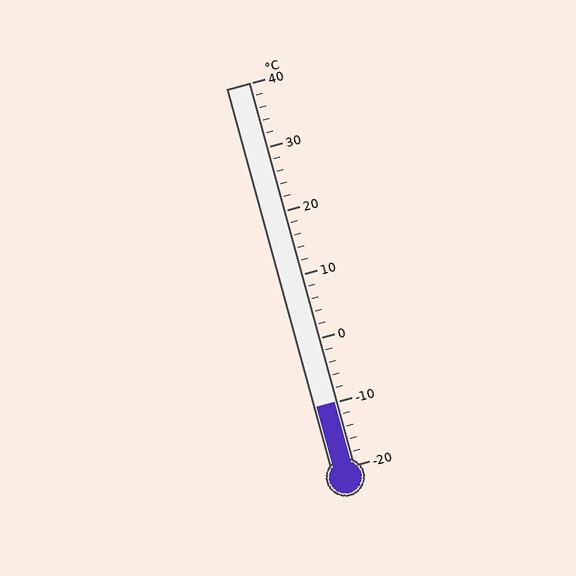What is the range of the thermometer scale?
The thermometer scale ranges from -20°C to 40°C.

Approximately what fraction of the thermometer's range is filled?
The thermometer is filled to approximately 15% of its range.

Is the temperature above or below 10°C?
The temperature is below 10°C.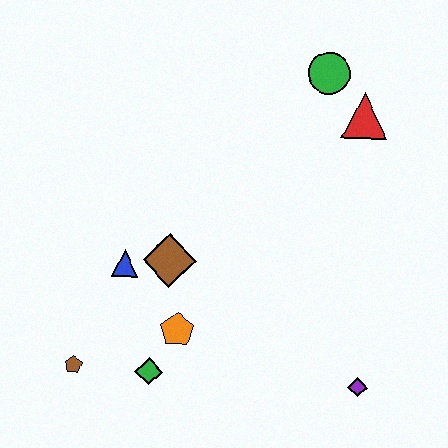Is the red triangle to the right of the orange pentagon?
Yes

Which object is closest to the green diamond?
The orange pentagon is closest to the green diamond.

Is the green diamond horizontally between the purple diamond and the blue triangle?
Yes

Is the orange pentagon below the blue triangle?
Yes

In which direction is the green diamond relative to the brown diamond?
The green diamond is below the brown diamond.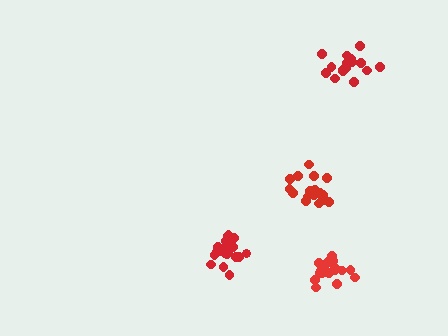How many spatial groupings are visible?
There are 4 spatial groupings.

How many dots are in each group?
Group 1: 16 dots, Group 2: 19 dots, Group 3: 20 dots, Group 4: 21 dots (76 total).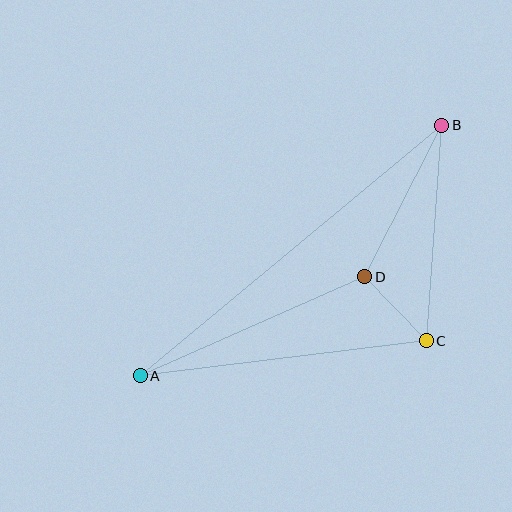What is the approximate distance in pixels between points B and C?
The distance between B and C is approximately 216 pixels.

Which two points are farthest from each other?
Points A and B are farthest from each other.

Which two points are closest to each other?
Points C and D are closest to each other.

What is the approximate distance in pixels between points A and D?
The distance between A and D is approximately 245 pixels.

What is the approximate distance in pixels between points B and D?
The distance between B and D is approximately 170 pixels.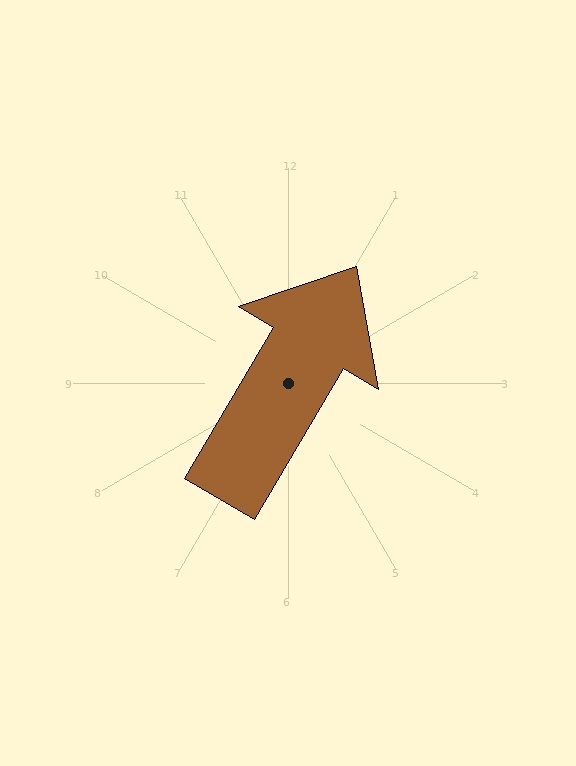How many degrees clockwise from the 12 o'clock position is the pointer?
Approximately 30 degrees.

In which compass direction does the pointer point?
Northeast.